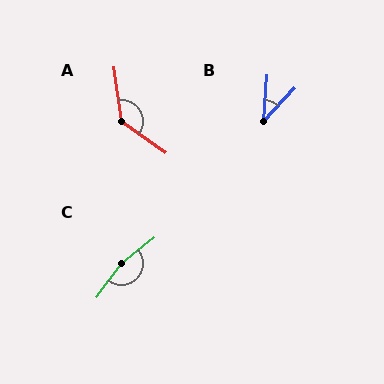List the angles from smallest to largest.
B (39°), A (134°), C (164°).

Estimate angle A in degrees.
Approximately 134 degrees.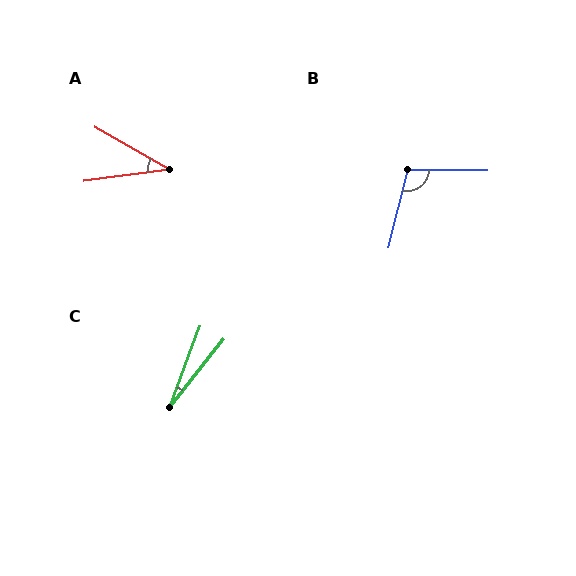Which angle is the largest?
B, at approximately 104 degrees.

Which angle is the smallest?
C, at approximately 18 degrees.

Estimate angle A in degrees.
Approximately 38 degrees.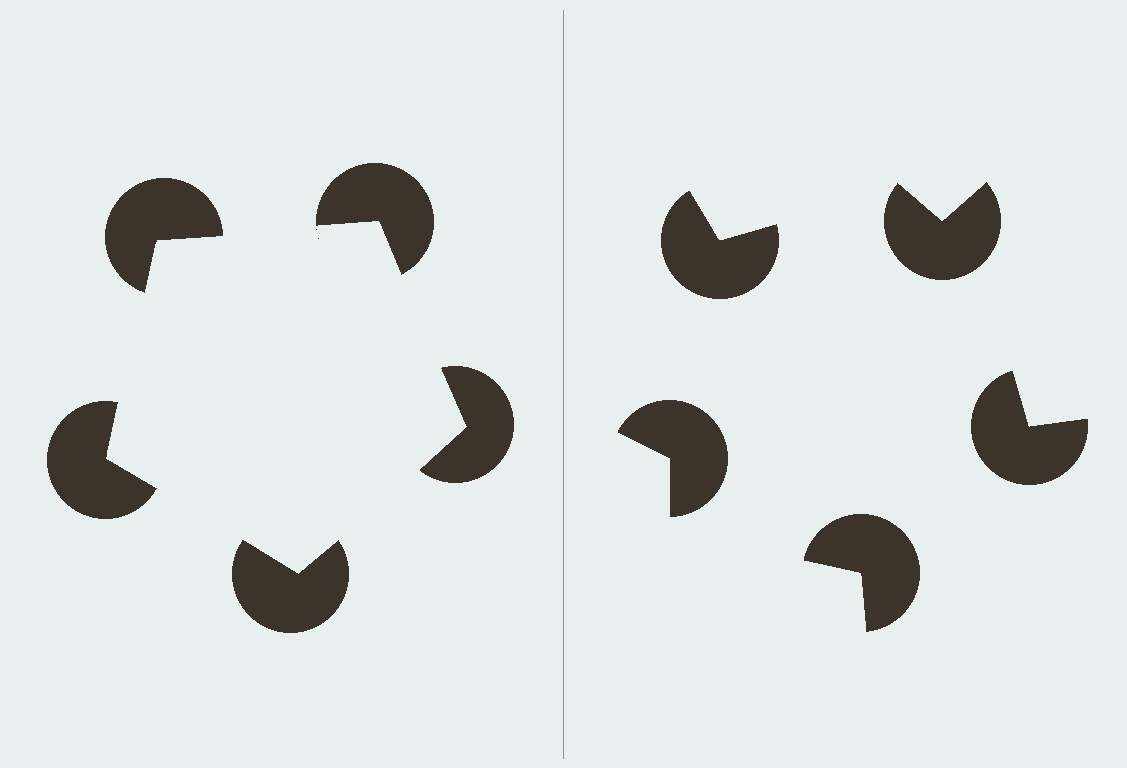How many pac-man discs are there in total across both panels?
10 — 5 on each side.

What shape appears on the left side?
An illusory pentagon.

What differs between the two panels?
The pac-man discs are positioned identically on both sides; only the wedge orientations differ. On the left they align to a pentagon; on the right they are misaligned.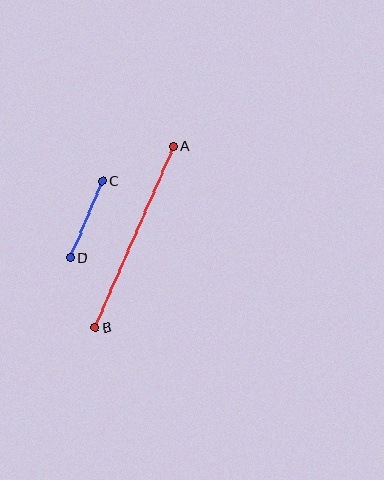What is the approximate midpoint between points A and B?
The midpoint is at approximately (134, 237) pixels.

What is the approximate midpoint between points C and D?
The midpoint is at approximately (86, 220) pixels.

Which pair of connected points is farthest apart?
Points A and B are farthest apart.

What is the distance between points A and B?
The distance is approximately 197 pixels.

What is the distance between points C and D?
The distance is approximately 83 pixels.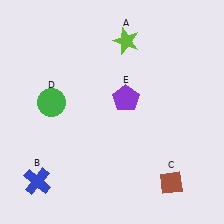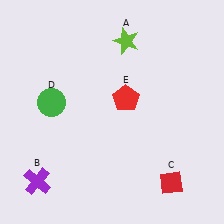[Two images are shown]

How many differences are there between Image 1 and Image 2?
There are 3 differences between the two images.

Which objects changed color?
B changed from blue to purple. C changed from brown to red. E changed from purple to red.